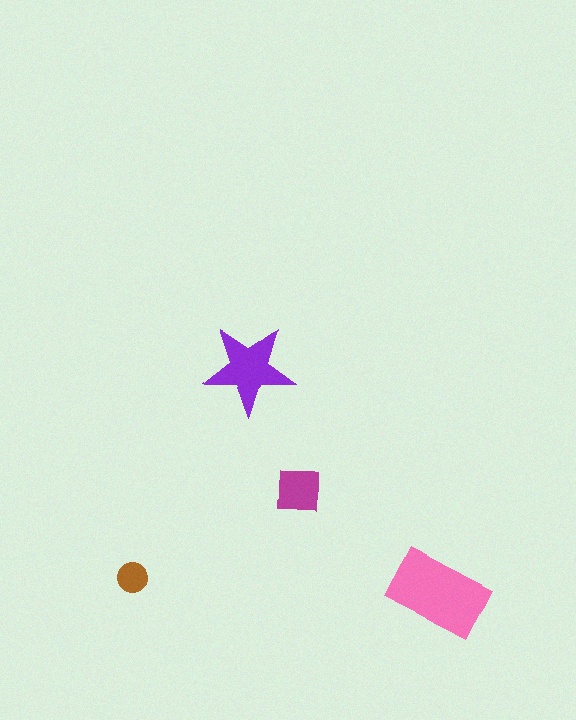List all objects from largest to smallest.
The pink rectangle, the purple star, the magenta square, the brown circle.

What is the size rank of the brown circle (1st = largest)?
4th.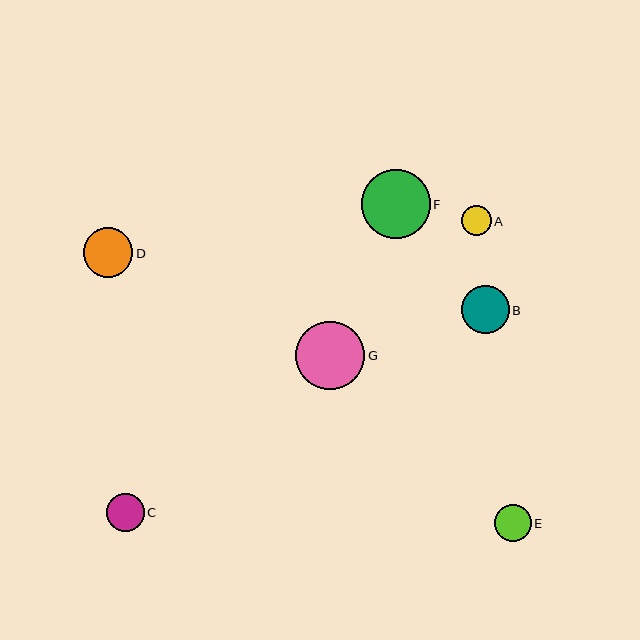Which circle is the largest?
Circle F is the largest with a size of approximately 69 pixels.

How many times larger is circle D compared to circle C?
Circle D is approximately 1.3 times the size of circle C.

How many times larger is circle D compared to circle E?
Circle D is approximately 1.3 times the size of circle E.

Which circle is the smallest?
Circle A is the smallest with a size of approximately 30 pixels.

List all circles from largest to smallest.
From largest to smallest: F, G, D, B, C, E, A.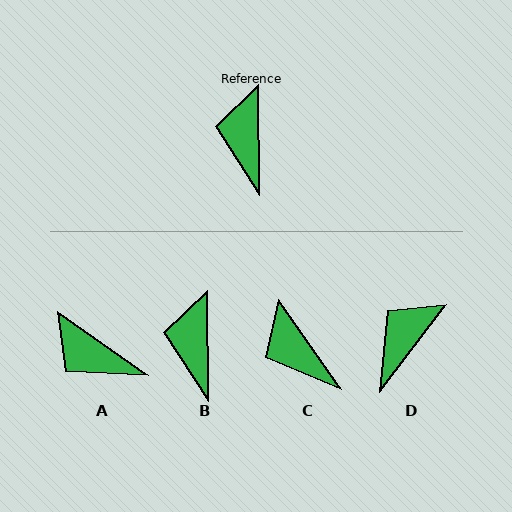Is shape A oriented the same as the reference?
No, it is off by about 54 degrees.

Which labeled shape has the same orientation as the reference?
B.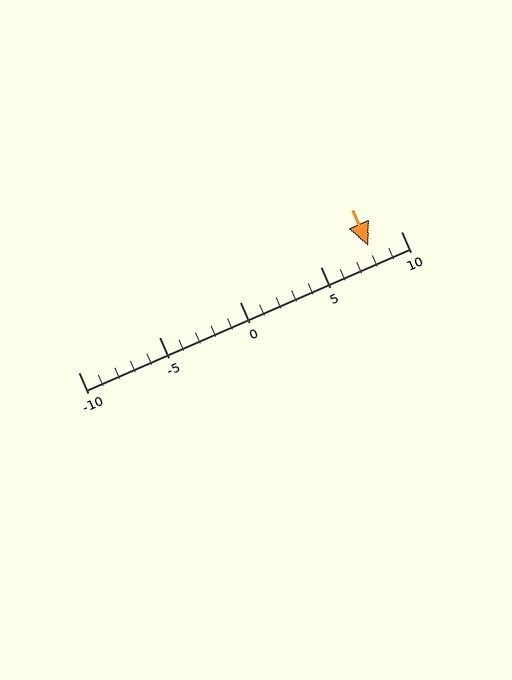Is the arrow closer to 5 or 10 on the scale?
The arrow is closer to 10.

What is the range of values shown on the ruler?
The ruler shows values from -10 to 10.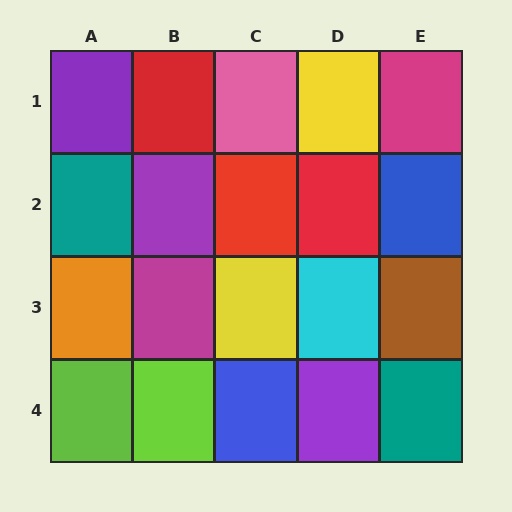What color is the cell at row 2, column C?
Red.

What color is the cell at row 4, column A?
Lime.